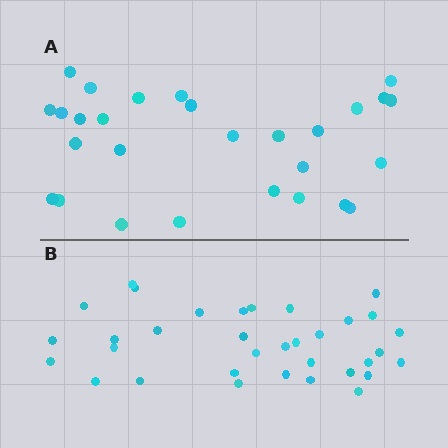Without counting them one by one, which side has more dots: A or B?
Region B (the bottom region) has more dots.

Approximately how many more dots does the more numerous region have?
Region B has about 6 more dots than region A.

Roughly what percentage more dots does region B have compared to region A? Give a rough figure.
About 20% more.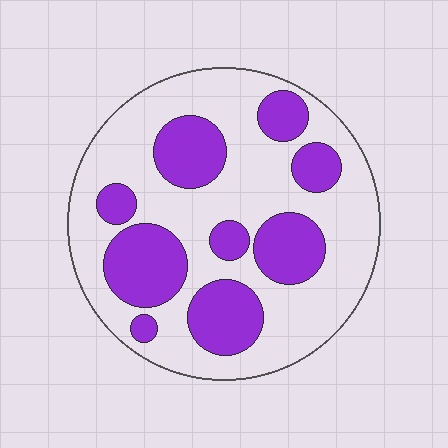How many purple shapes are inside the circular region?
9.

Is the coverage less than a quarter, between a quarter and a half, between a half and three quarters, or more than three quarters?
Between a quarter and a half.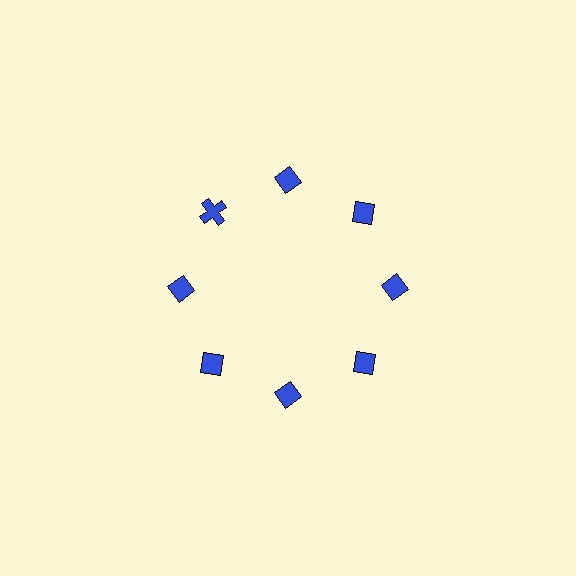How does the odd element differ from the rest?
It has a different shape: cross instead of diamond.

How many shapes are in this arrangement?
There are 8 shapes arranged in a ring pattern.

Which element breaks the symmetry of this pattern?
The blue cross at roughly the 10 o'clock position breaks the symmetry. All other shapes are blue diamonds.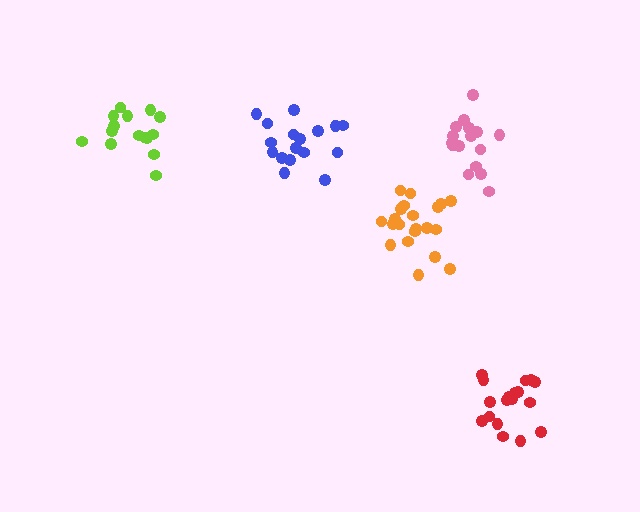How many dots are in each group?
Group 1: 15 dots, Group 2: 16 dots, Group 3: 17 dots, Group 4: 18 dots, Group 5: 21 dots (87 total).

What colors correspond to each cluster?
The clusters are colored: lime, pink, blue, red, orange.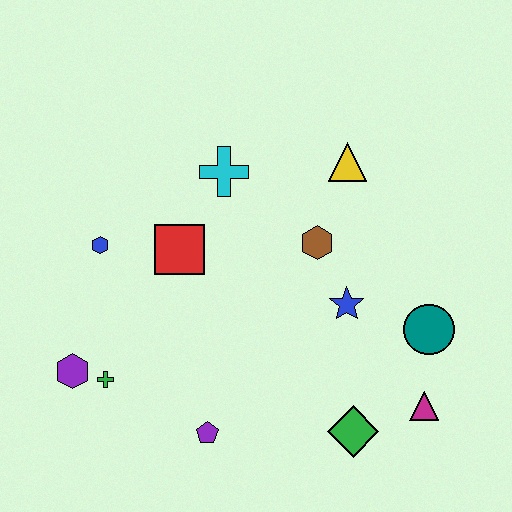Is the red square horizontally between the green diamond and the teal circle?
No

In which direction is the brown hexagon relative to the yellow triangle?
The brown hexagon is below the yellow triangle.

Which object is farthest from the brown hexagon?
The purple hexagon is farthest from the brown hexagon.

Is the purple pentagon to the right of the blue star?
No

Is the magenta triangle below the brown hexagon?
Yes